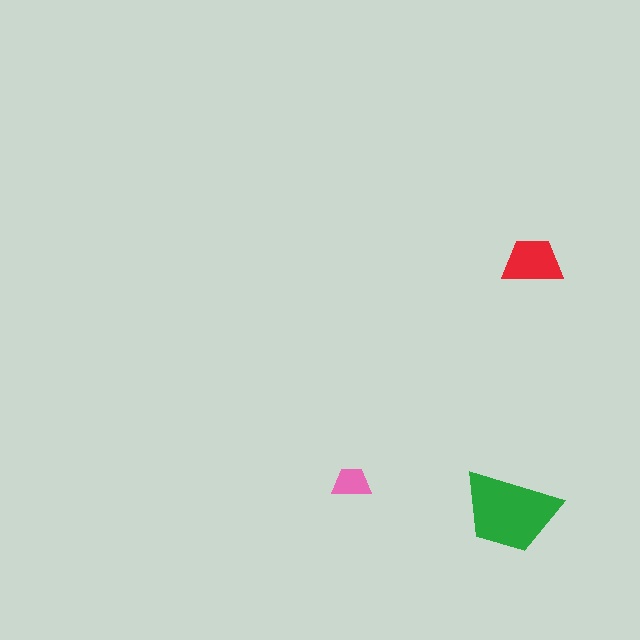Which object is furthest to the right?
The red trapezoid is rightmost.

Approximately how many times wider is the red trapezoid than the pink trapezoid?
About 1.5 times wider.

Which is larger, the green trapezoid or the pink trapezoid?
The green one.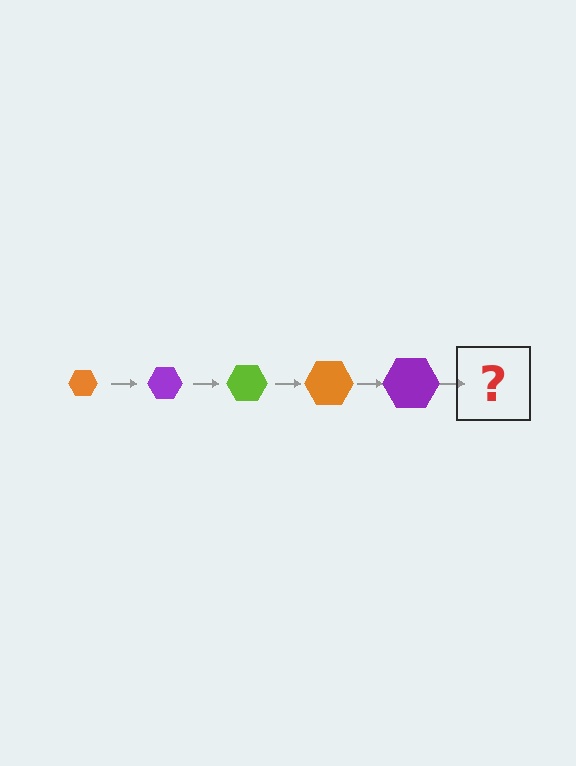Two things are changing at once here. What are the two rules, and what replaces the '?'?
The two rules are that the hexagon grows larger each step and the color cycles through orange, purple, and lime. The '?' should be a lime hexagon, larger than the previous one.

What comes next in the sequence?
The next element should be a lime hexagon, larger than the previous one.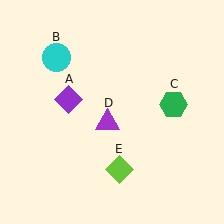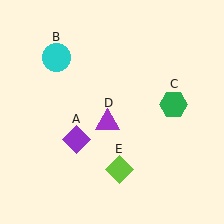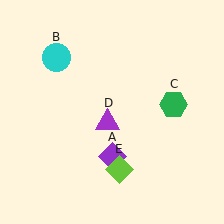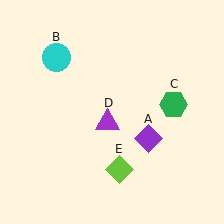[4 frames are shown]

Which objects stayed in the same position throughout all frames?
Cyan circle (object B) and green hexagon (object C) and purple triangle (object D) and lime diamond (object E) remained stationary.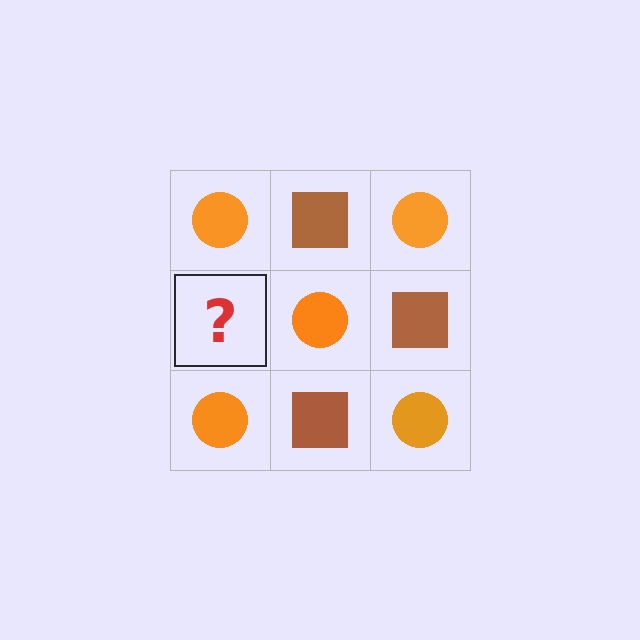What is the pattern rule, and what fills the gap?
The rule is that it alternates orange circle and brown square in a checkerboard pattern. The gap should be filled with a brown square.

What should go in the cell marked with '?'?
The missing cell should contain a brown square.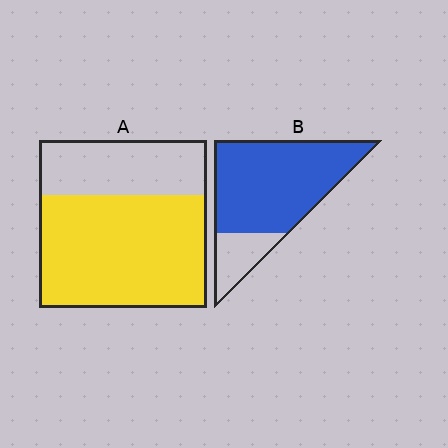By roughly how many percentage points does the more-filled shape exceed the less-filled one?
By roughly 15 percentage points (B over A).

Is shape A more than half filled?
Yes.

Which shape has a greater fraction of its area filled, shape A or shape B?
Shape B.